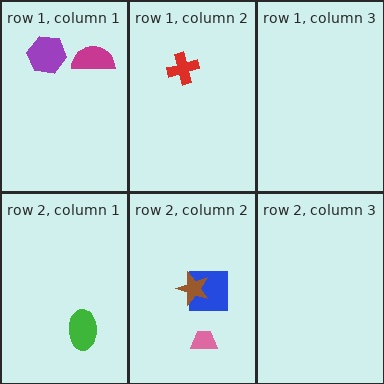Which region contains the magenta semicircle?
The row 1, column 1 region.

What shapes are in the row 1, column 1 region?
The purple hexagon, the magenta semicircle.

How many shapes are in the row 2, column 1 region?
1.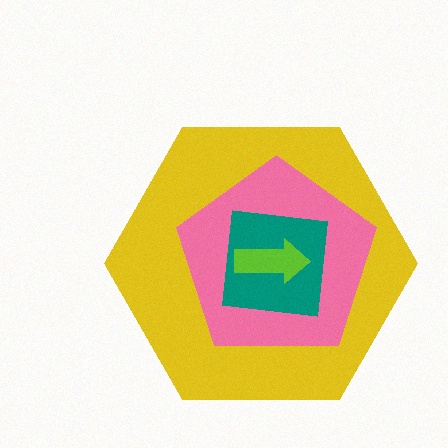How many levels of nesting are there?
4.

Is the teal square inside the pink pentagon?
Yes.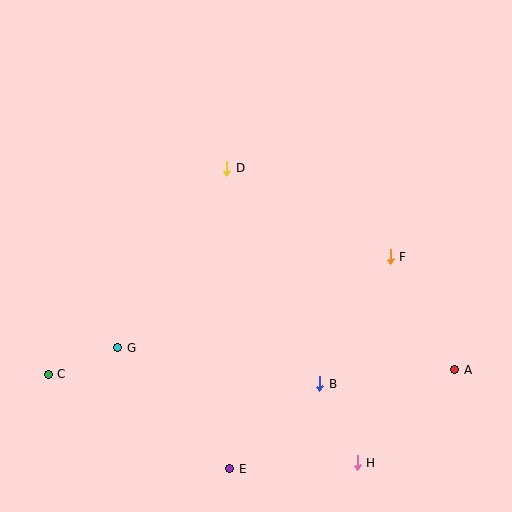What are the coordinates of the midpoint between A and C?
The midpoint between A and C is at (252, 372).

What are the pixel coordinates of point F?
Point F is at (390, 257).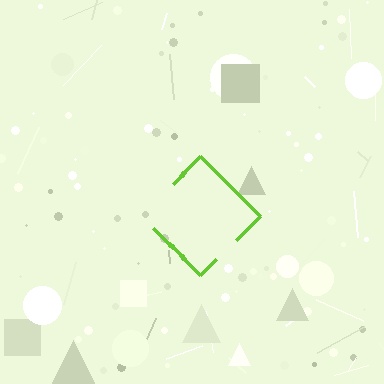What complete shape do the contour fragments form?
The contour fragments form a diamond.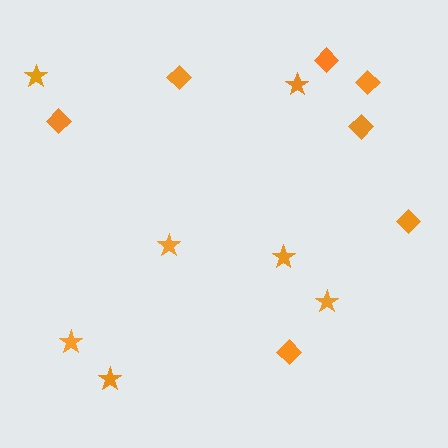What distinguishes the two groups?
There are 2 groups: one group of stars (7) and one group of diamonds (7).